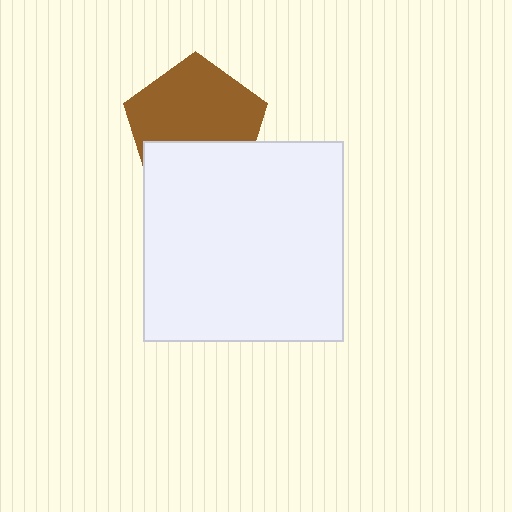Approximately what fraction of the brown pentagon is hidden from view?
Roughly 36% of the brown pentagon is hidden behind the white square.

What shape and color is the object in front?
The object in front is a white square.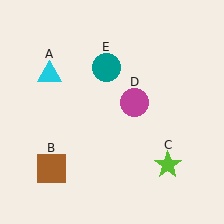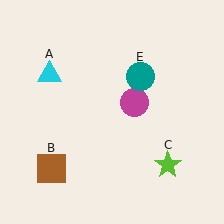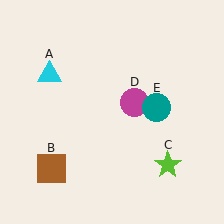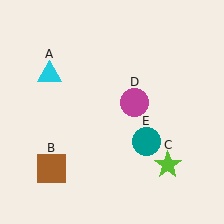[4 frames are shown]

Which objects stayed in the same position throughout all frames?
Cyan triangle (object A) and brown square (object B) and lime star (object C) and magenta circle (object D) remained stationary.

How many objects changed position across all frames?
1 object changed position: teal circle (object E).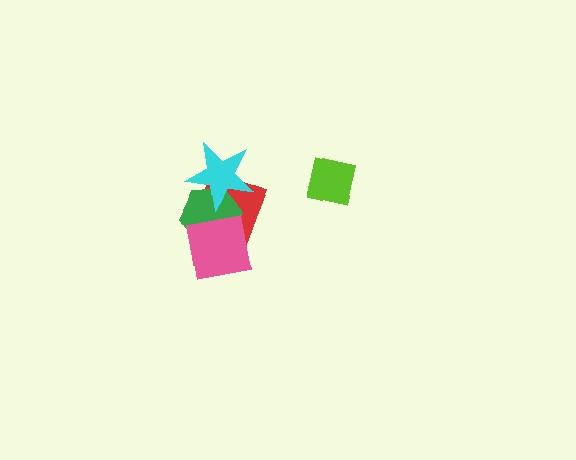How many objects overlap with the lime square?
0 objects overlap with the lime square.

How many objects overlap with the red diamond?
3 objects overlap with the red diamond.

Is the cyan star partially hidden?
No, no other shape covers it.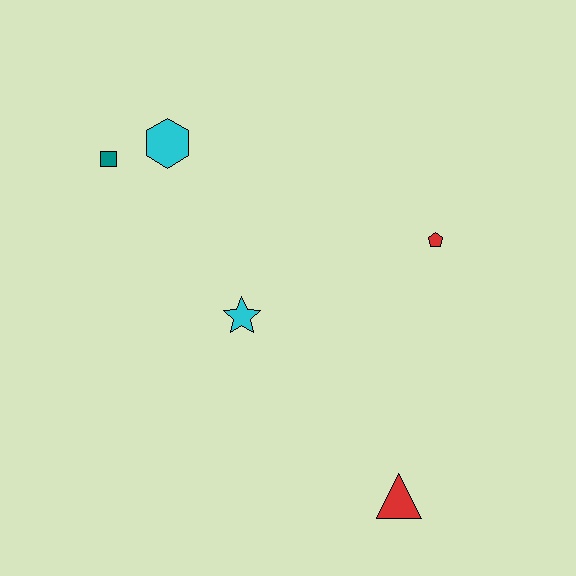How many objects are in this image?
There are 5 objects.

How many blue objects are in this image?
There are no blue objects.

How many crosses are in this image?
There are no crosses.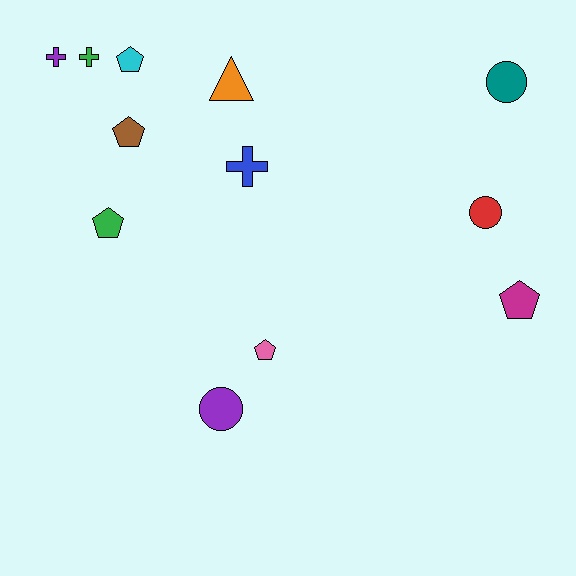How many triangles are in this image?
There is 1 triangle.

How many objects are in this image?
There are 12 objects.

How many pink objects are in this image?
There is 1 pink object.